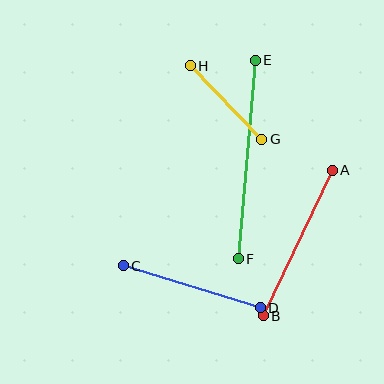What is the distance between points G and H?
The distance is approximately 102 pixels.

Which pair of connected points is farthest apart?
Points E and F are farthest apart.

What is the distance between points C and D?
The distance is approximately 144 pixels.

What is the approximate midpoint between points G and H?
The midpoint is at approximately (226, 103) pixels.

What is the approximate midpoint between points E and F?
The midpoint is at approximately (247, 160) pixels.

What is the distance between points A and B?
The distance is approximately 161 pixels.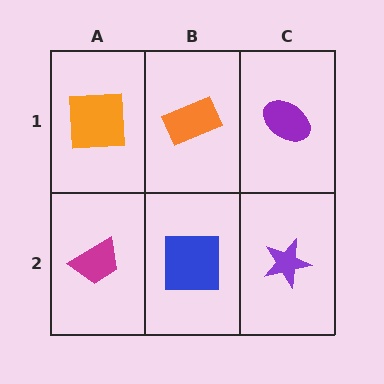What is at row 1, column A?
An orange square.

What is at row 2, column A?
A magenta trapezoid.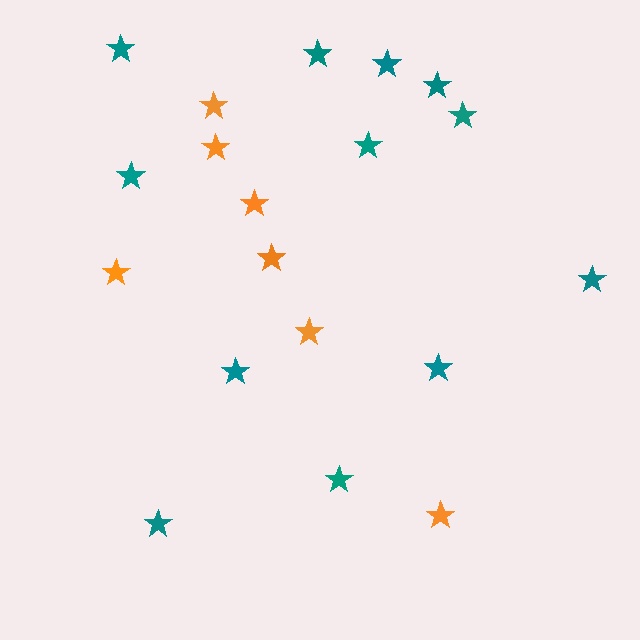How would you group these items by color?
There are 2 groups: one group of orange stars (7) and one group of teal stars (12).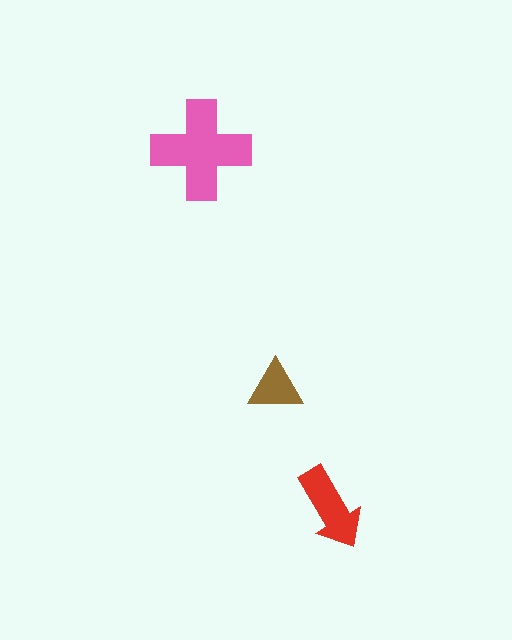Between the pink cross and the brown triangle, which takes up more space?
The pink cross.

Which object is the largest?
The pink cross.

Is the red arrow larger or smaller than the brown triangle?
Larger.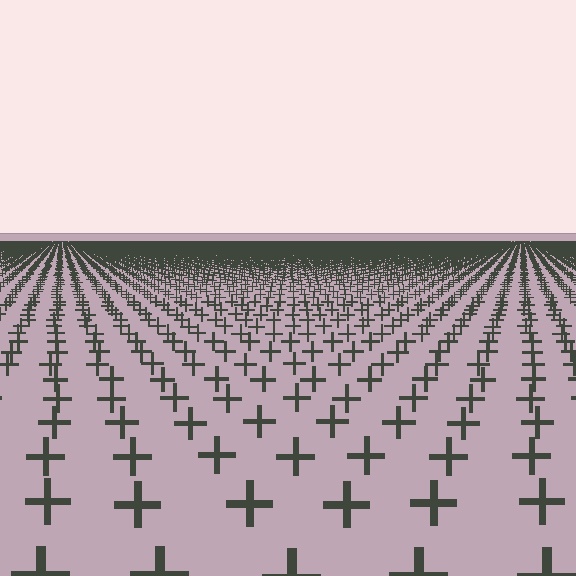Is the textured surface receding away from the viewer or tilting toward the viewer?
The surface is receding away from the viewer. Texture elements get smaller and denser toward the top.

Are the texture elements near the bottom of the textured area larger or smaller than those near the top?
Larger. Near the bottom, elements are closer to the viewer and appear at a bigger on-screen size.